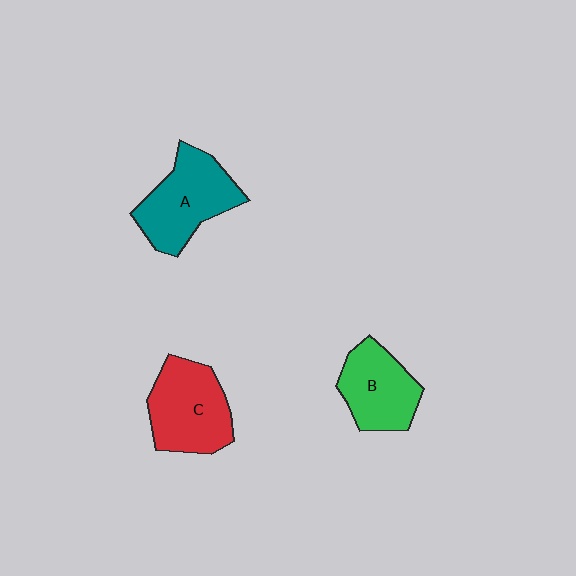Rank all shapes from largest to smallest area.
From largest to smallest: A (teal), C (red), B (green).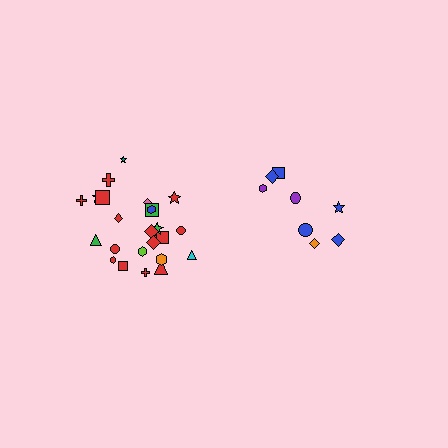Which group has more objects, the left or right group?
The left group.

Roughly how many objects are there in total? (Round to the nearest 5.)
Roughly 35 objects in total.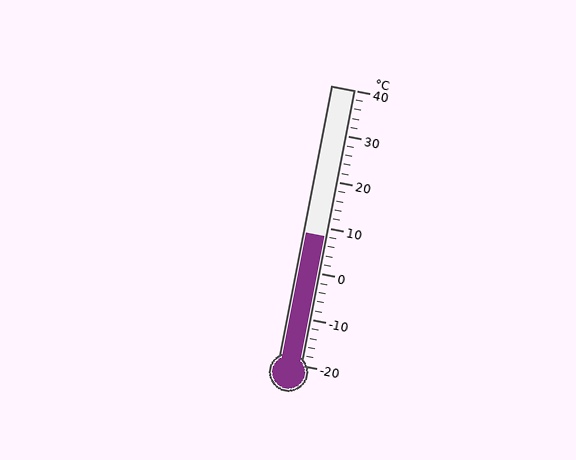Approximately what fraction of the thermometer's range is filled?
The thermometer is filled to approximately 45% of its range.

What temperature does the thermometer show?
The thermometer shows approximately 8°C.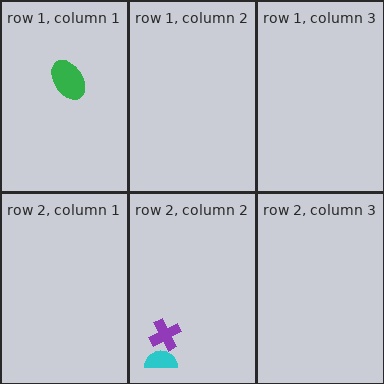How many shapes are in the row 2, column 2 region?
2.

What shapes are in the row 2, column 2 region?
The cyan semicircle, the purple cross.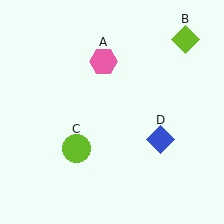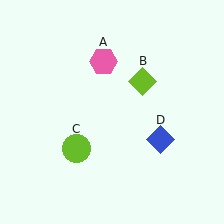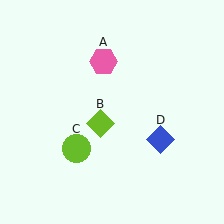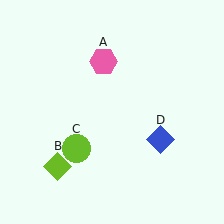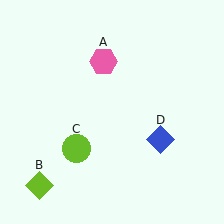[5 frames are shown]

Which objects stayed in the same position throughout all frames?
Pink hexagon (object A) and lime circle (object C) and blue diamond (object D) remained stationary.